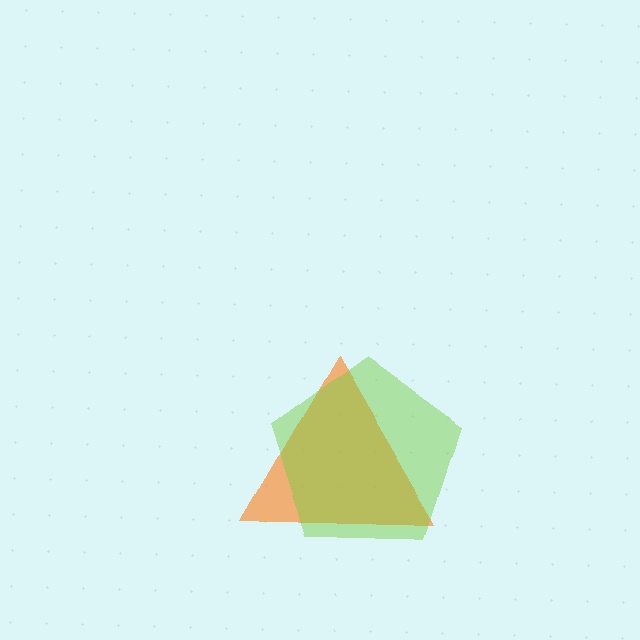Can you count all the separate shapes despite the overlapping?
Yes, there are 2 separate shapes.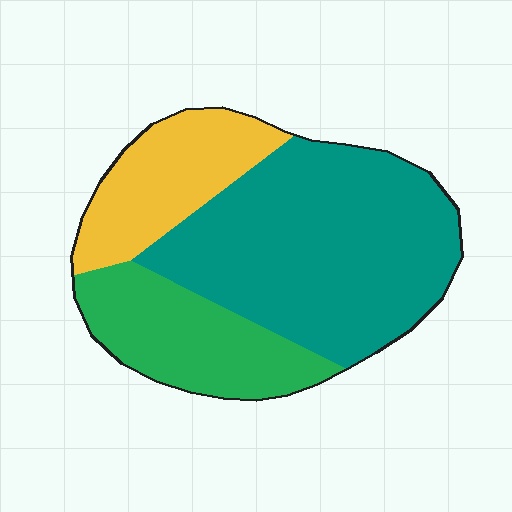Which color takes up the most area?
Teal, at roughly 55%.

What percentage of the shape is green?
Green covers 24% of the shape.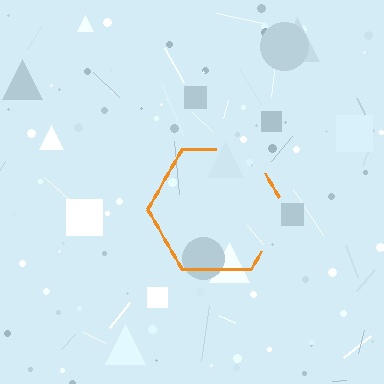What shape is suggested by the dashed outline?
The dashed outline suggests a hexagon.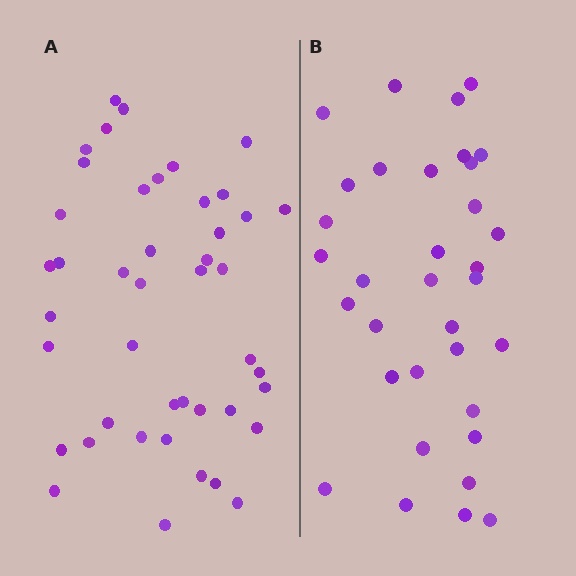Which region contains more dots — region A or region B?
Region A (the left region) has more dots.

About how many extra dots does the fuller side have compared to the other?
Region A has roughly 10 or so more dots than region B.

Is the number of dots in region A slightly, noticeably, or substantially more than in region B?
Region A has noticeably more, but not dramatically so. The ratio is roughly 1.3 to 1.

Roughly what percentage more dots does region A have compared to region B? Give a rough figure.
About 30% more.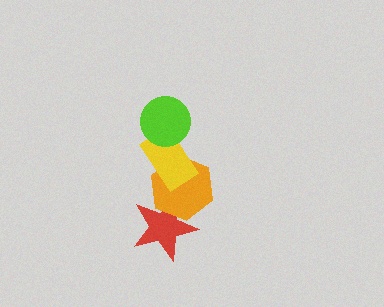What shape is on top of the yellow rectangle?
The lime circle is on top of the yellow rectangle.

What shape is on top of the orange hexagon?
The yellow rectangle is on top of the orange hexagon.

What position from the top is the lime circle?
The lime circle is 1st from the top.